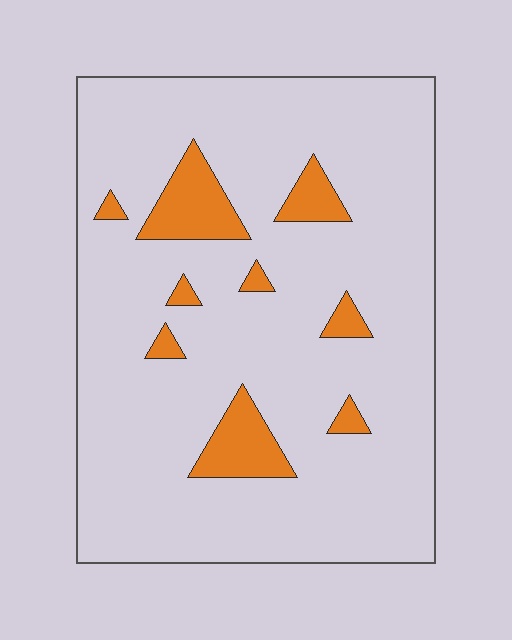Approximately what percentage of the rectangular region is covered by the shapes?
Approximately 10%.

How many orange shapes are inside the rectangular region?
9.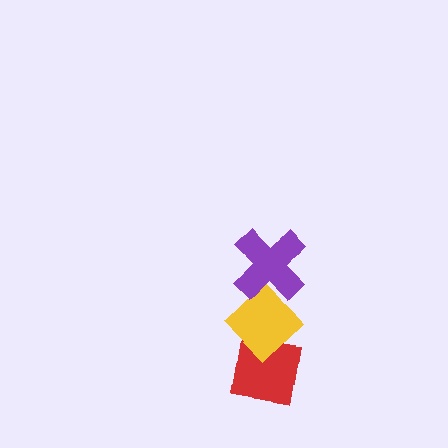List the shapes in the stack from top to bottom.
From top to bottom: the purple cross, the yellow diamond, the red square.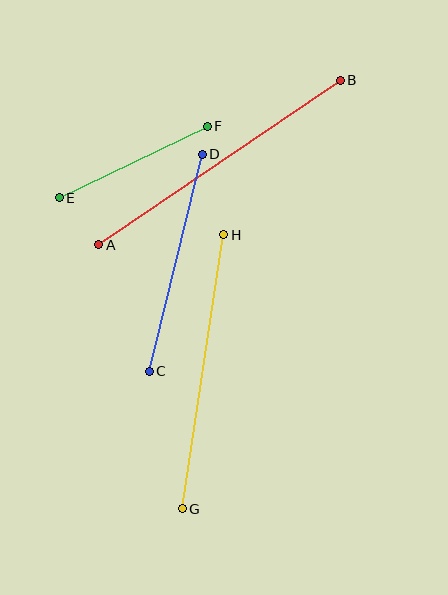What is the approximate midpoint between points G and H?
The midpoint is at approximately (203, 372) pixels.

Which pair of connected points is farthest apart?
Points A and B are farthest apart.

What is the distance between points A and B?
The distance is approximately 292 pixels.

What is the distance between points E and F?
The distance is approximately 164 pixels.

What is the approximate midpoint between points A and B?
The midpoint is at approximately (219, 162) pixels.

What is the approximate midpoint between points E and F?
The midpoint is at approximately (133, 162) pixels.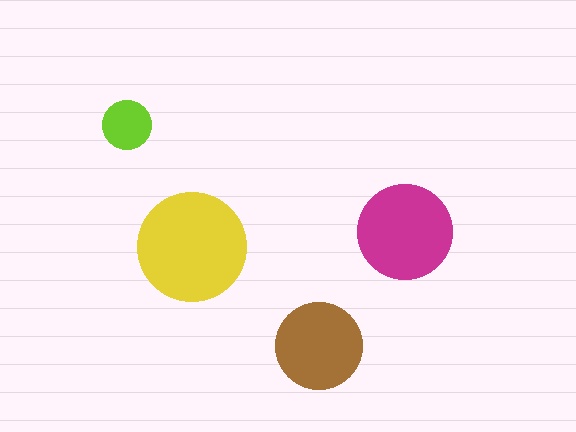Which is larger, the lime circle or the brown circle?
The brown one.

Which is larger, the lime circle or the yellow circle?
The yellow one.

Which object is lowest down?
The brown circle is bottommost.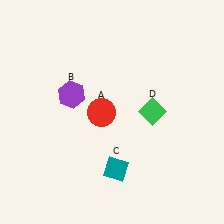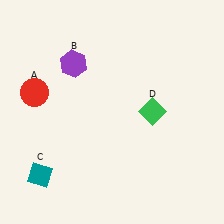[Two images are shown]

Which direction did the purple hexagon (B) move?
The purple hexagon (B) moved up.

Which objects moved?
The objects that moved are: the red circle (A), the purple hexagon (B), the teal diamond (C).